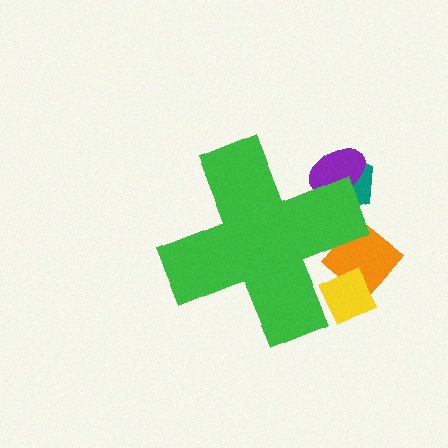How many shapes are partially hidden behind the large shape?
4 shapes are partially hidden.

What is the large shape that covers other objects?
A green cross.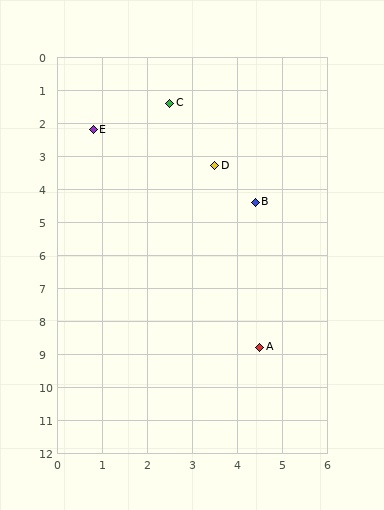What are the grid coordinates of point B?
Point B is at approximately (4.4, 4.4).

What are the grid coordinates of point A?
Point A is at approximately (4.5, 8.8).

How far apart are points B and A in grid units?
Points B and A are about 4.4 grid units apart.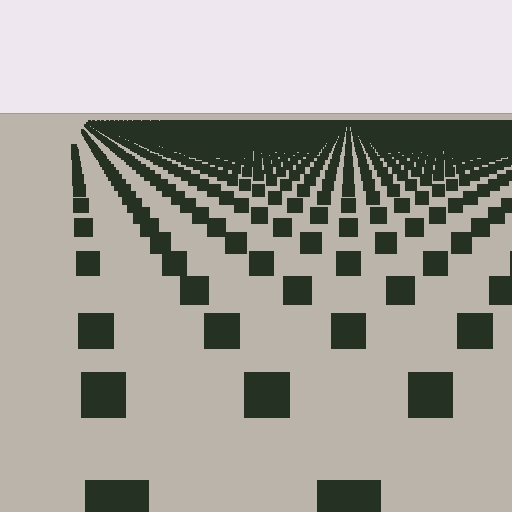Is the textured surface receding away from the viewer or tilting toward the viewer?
The surface is receding away from the viewer. Texture elements get smaller and denser toward the top.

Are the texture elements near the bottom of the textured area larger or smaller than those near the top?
Larger. Near the bottom, elements are closer to the viewer and appear at a bigger on-screen size.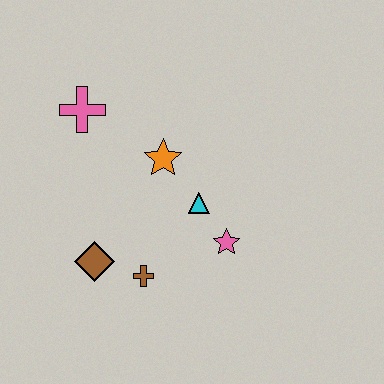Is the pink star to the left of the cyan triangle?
No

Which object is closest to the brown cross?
The brown diamond is closest to the brown cross.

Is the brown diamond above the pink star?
No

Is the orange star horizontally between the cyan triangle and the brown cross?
Yes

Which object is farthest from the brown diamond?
The pink cross is farthest from the brown diamond.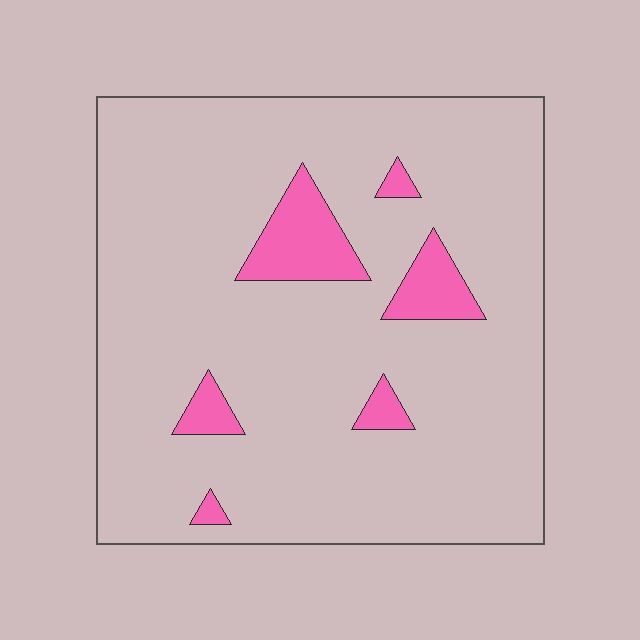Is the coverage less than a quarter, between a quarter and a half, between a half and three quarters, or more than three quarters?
Less than a quarter.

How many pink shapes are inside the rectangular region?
6.